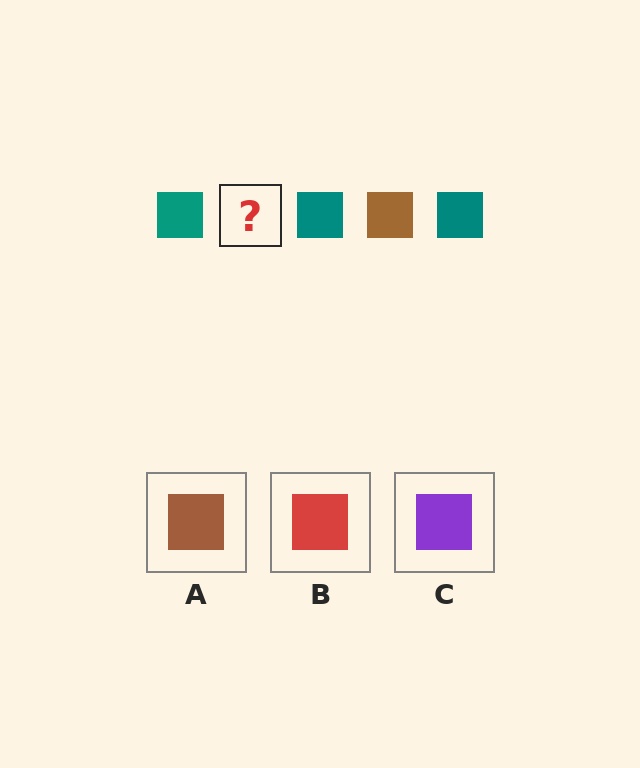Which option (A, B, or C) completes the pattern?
A.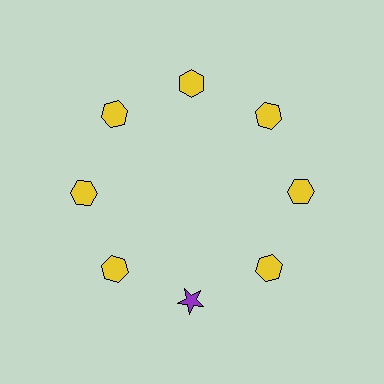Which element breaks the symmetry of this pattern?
The purple star at roughly the 6 o'clock position breaks the symmetry. All other shapes are yellow hexagons.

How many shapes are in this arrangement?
There are 8 shapes arranged in a ring pattern.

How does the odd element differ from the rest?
It differs in both color (purple instead of yellow) and shape (star instead of hexagon).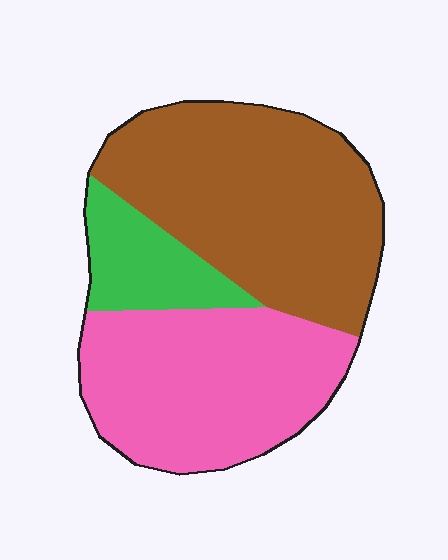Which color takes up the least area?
Green, at roughly 15%.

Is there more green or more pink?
Pink.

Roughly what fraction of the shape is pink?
Pink takes up between a quarter and a half of the shape.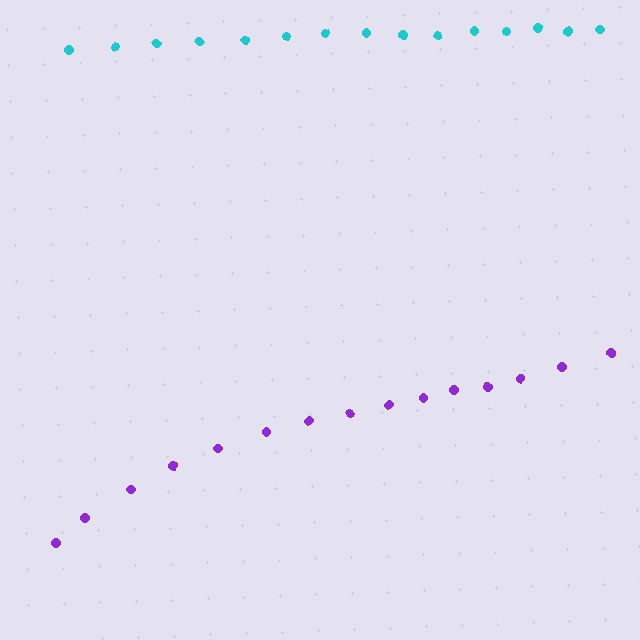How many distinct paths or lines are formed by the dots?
There are 2 distinct paths.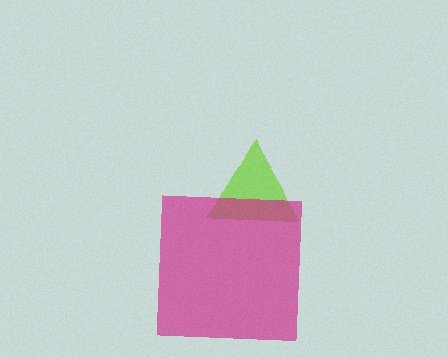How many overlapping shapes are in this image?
There are 2 overlapping shapes in the image.